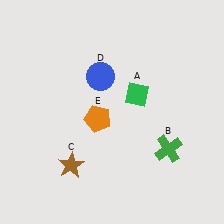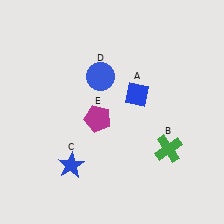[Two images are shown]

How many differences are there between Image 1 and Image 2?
There are 3 differences between the two images.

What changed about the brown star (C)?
In Image 1, C is brown. In Image 2, it changed to blue.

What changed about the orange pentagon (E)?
In Image 1, E is orange. In Image 2, it changed to magenta.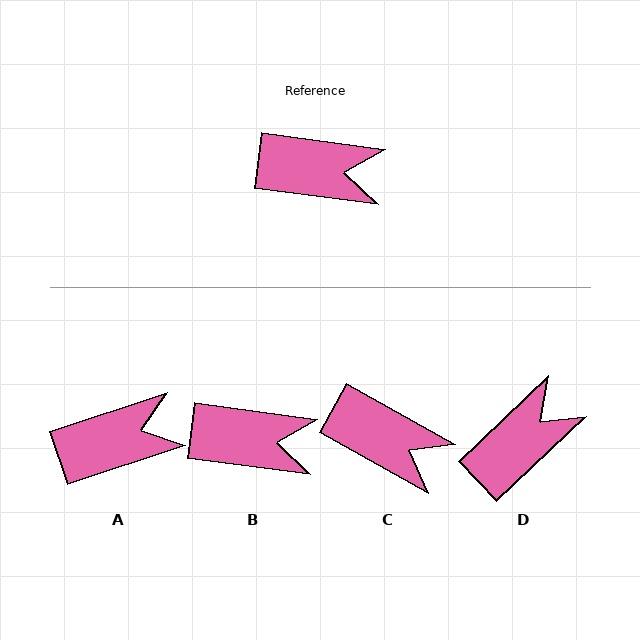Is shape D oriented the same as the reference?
No, it is off by about 51 degrees.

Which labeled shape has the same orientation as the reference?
B.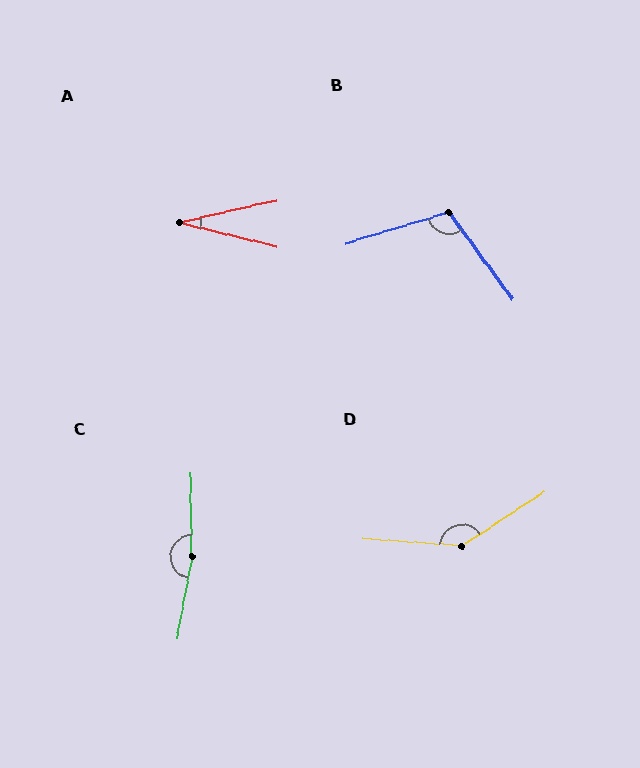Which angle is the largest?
C, at approximately 169 degrees.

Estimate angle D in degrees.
Approximately 143 degrees.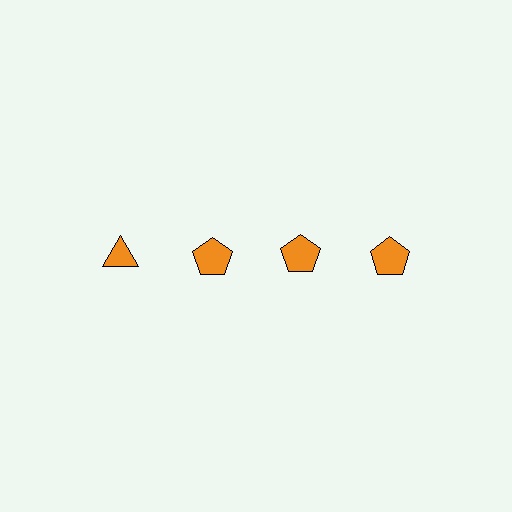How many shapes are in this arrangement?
There are 4 shapes arranged in a grid pattern.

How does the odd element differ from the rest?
It has a different shape: triangle instead of pentagon.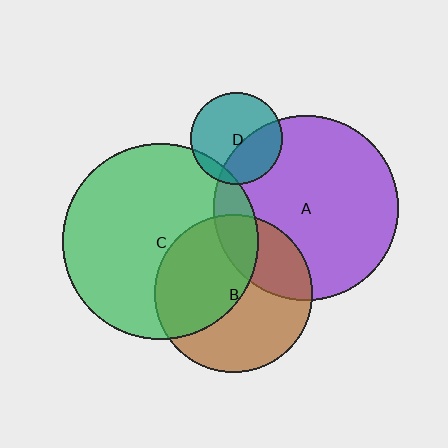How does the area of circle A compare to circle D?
Approximately 4.1 times.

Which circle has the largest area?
Circle C (green).